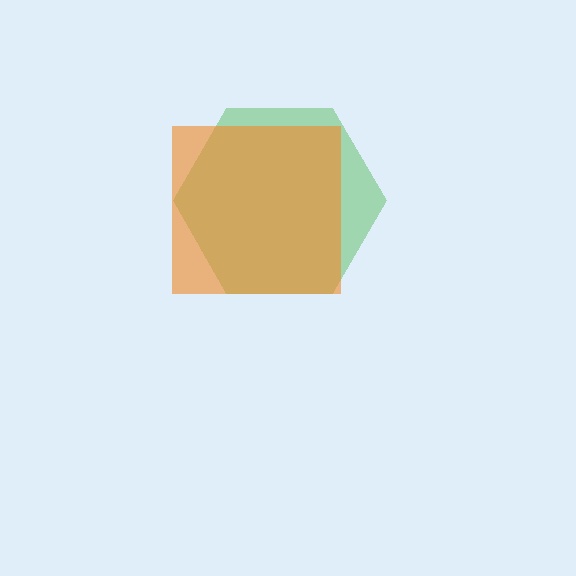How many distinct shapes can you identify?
There are 2 distinct shapes: a green hexagon, an orange square.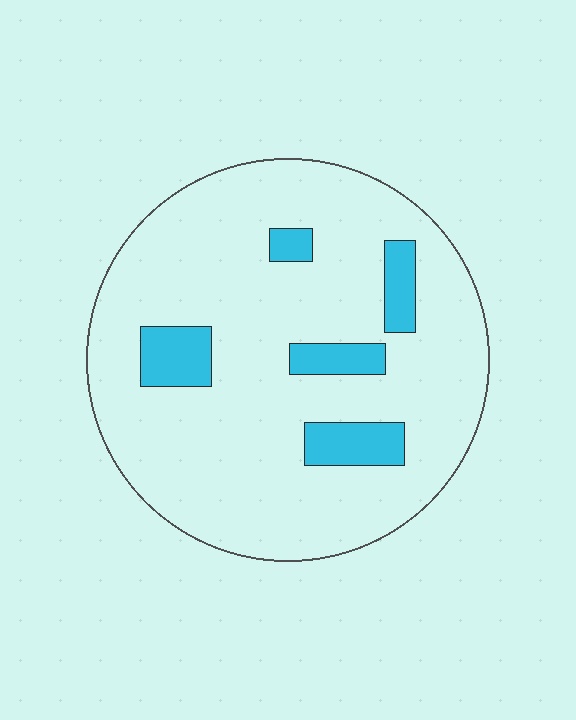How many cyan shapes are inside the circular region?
5.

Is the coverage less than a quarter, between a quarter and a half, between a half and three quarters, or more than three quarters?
Less than a quarter.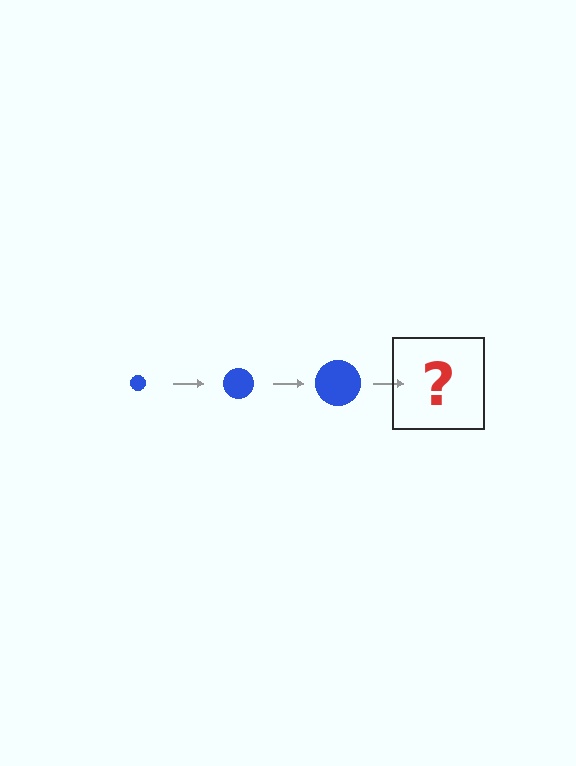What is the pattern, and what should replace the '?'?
The pattern is that the circle gets progressively larger each step. The '?' should be a blue circle, larger than the previous one.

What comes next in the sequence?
The next element should be a blue circle, larger than the previous one.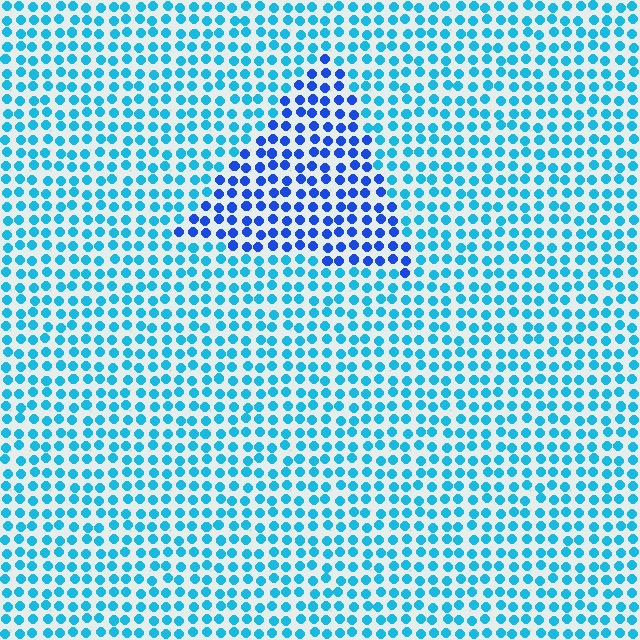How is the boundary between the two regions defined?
The boundary is defined purely by a slight shift in hue (about 34 degrees). Spacing, size, and orientation are identical on both sides.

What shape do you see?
I see a triangle.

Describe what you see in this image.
The image is filled with small cyan elements in a uniform arrangement. A triangle-shaped region is visible where the elements are tinted to a slightly different hue, forming a subtle color boundary.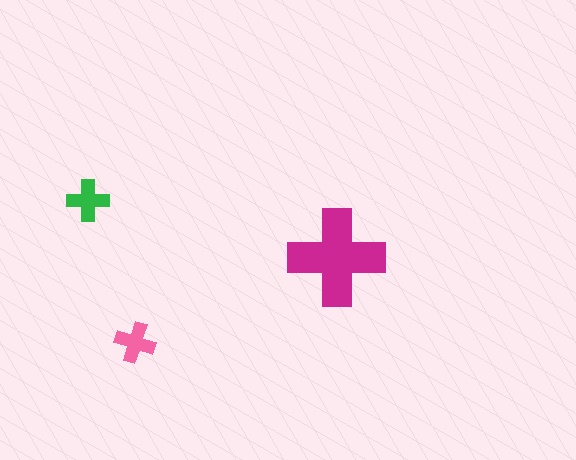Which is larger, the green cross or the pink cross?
The green one.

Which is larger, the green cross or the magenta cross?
The magenta one.